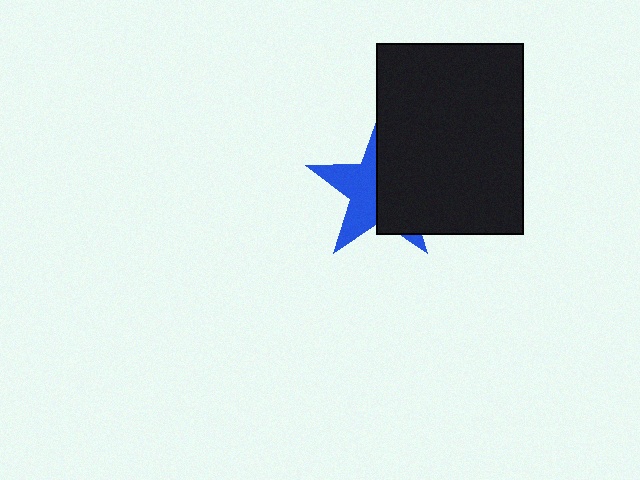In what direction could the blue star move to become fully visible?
The blue star could move left. That would shift it out from behind the black rectangle entirely.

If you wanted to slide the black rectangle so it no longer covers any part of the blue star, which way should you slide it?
Slide it right — that is the most direct way to separate the two shapes.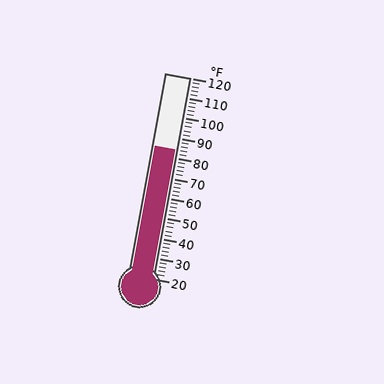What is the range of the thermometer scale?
The thermometer scale ranges from 20°F to 120°F.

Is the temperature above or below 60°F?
The temperature is above 60°F.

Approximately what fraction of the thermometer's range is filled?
The thermometer is filled to approximately 65% of its range.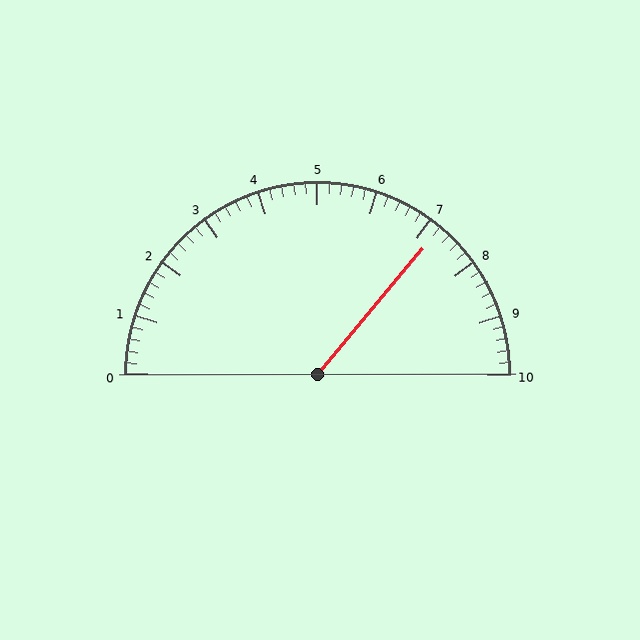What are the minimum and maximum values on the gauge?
The gauge ranges from 0 to 10.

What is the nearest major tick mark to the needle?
The nearest major tick mark is 7.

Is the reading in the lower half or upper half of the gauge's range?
The reading is in the upper half of the range (0 to 10).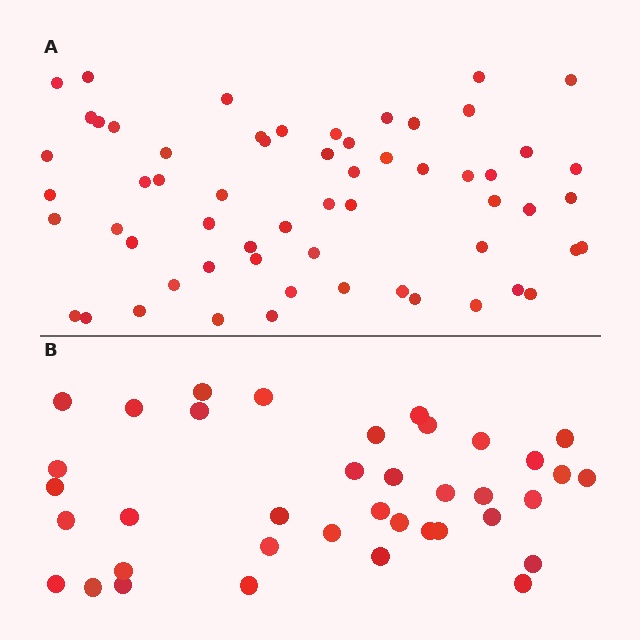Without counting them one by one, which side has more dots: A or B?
Region A (the top region) has more dots.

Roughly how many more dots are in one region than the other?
Region A has approximately 20 more dots than region B.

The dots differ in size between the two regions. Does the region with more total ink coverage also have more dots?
No. Region B has more total ink coverage because its dots are larger, but region A actually contains more individual dots. Total area can be misleading — the number of items is what matters here.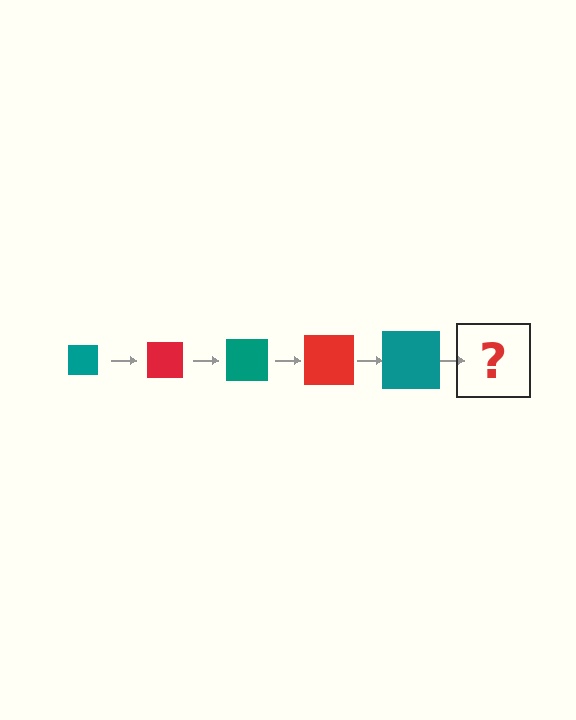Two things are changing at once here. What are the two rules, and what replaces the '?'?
The two rules are that the square grows larger each step and the color cycles through teal and red. The '?' should be a red square, larger than the previous one.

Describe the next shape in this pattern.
It should be a red square, larger than the previous one.